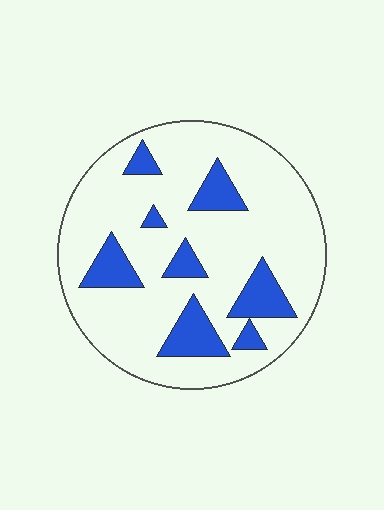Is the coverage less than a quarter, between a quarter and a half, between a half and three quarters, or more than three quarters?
Less than a quarter.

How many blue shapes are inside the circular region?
8.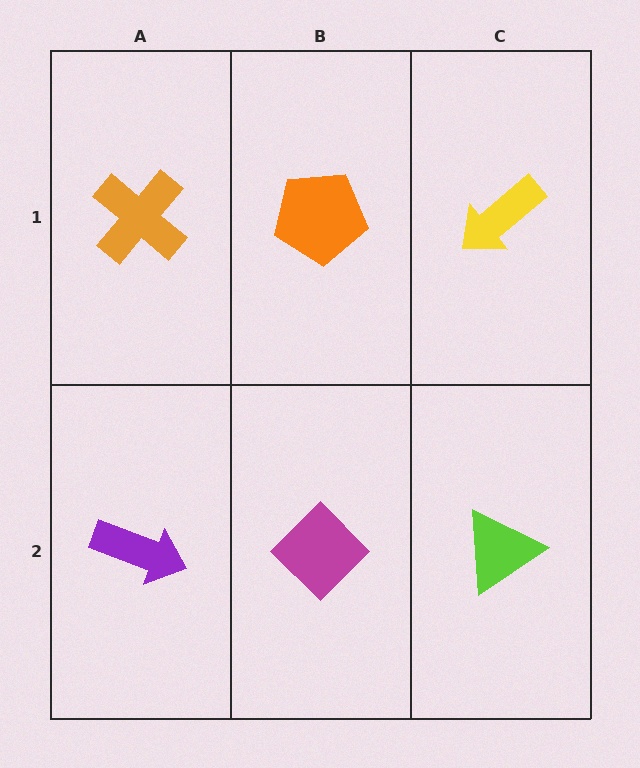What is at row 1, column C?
A yellow arrow.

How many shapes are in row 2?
3 shapes.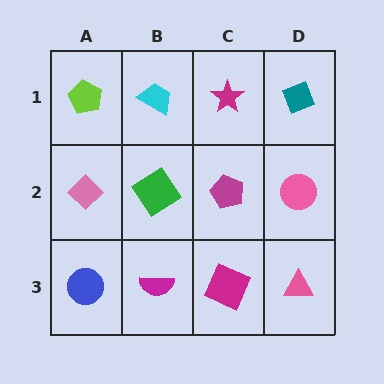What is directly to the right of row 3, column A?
A magenta semicircle.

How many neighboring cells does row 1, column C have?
3.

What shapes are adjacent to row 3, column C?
A magenta pentagon (row 2, column C), a magenta semicircle (row 3, column B), a pink triangle (row 3, column D).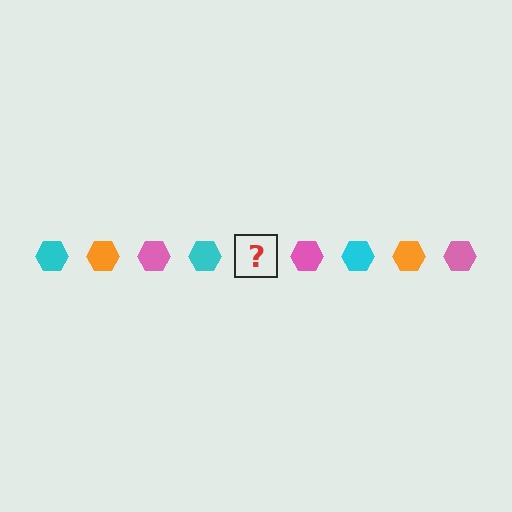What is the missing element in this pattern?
The missing element is an orange hexagon.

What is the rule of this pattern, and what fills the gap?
The rule is that the pattern cycles through cyan, orange, pink hexagons. The gap should be filled with an orange hexagon.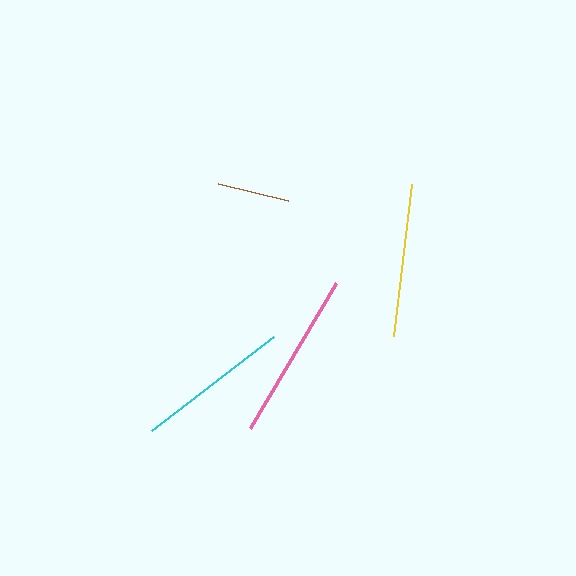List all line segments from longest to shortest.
From longest to shortest: pink, cyan, yellow, brown.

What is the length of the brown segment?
The brown segment is approximately 72 pixels long.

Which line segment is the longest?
The pink line is the longest at approximately 169 pixels.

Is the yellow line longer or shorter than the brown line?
The yellow line is longer than the brown line.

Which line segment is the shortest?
The brown line is the shortest at approximately 72 pixels.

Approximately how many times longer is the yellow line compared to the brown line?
The yellow line is approximately 2.1 times the length of the brown line.